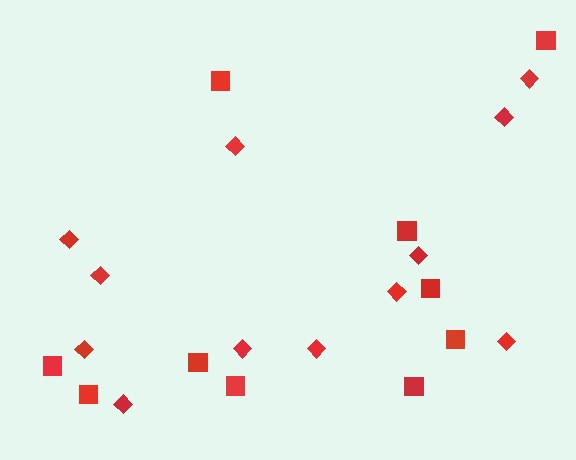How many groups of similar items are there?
There are 2 groups: one group of diamonds (12) and one group of squares (10).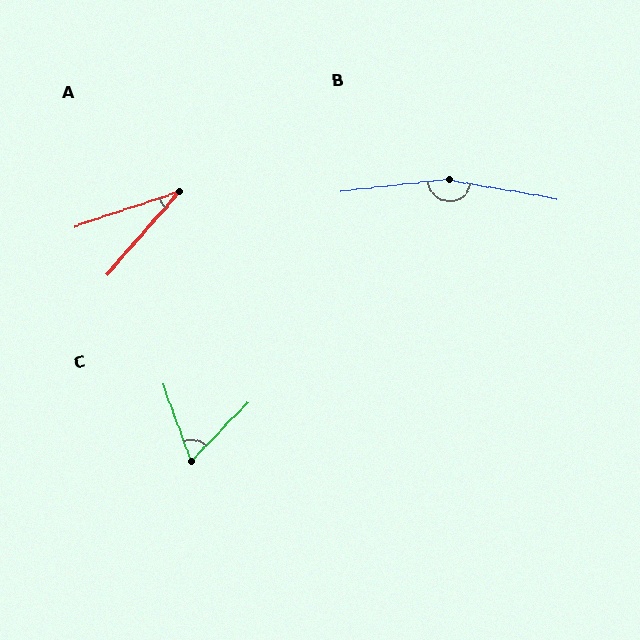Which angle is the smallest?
A, at approximately 31 degrees.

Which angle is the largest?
B, at approximately 163 degrees.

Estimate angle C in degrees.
Approximately 64 degrees.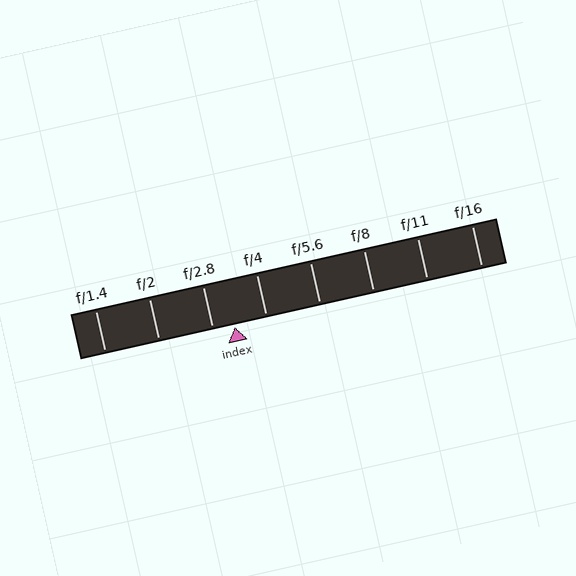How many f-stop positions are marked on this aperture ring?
There are 8 f-stop positions marked.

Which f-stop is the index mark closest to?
The index mark is closest to f/2.8.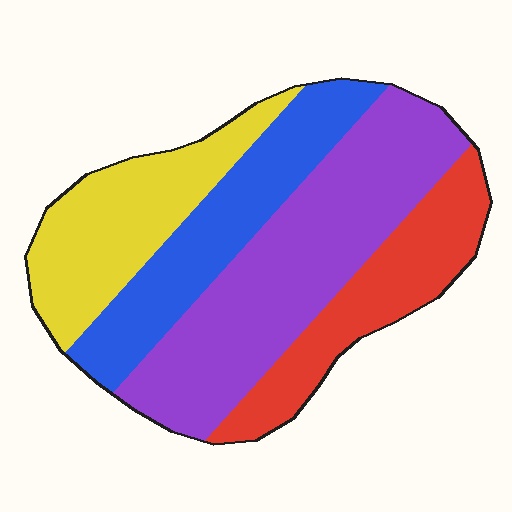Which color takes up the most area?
Purple, at roughly 40%.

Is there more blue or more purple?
Purple.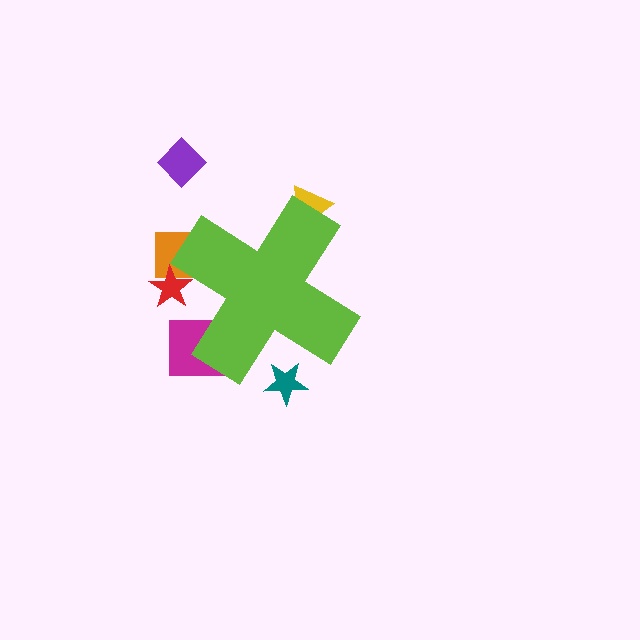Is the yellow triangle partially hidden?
Yes, the yellow triangle is partially hidden behind the lime cross.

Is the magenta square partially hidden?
Yes, the magenta square is partially hidden behind the lime cross.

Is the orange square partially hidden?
Yes, the orange square is partially hidden behind the lime cross.